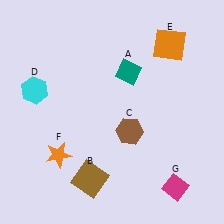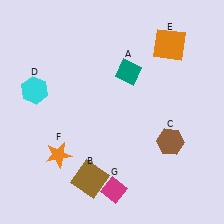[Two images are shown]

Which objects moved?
The objects that moved are: the brown hexagon (C), the magenta diamond (G).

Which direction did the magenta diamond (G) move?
The magenta diamond (G) moved left.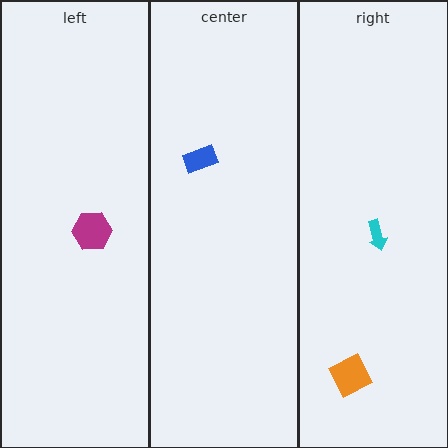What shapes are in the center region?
The blue rectangle.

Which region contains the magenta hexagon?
The left region.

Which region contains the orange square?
The right region.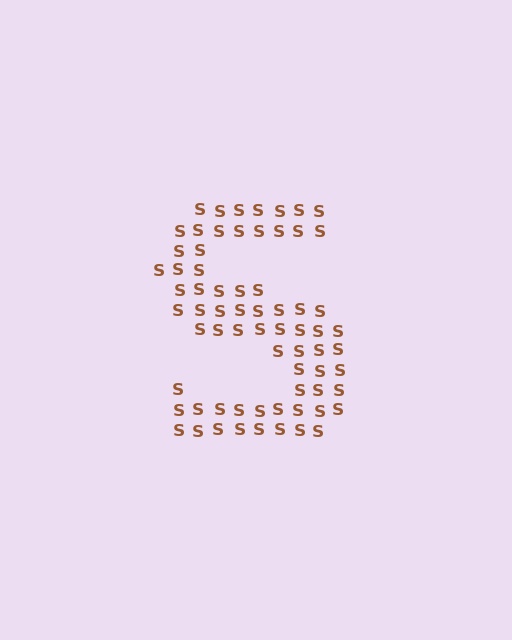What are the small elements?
The small elements are letter S's.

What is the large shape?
The large shape is the letter S.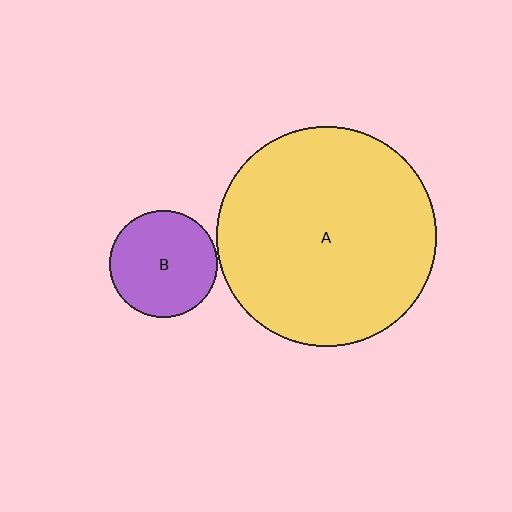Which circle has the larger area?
Circle A (yellow).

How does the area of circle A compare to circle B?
Approximately 4.2 times.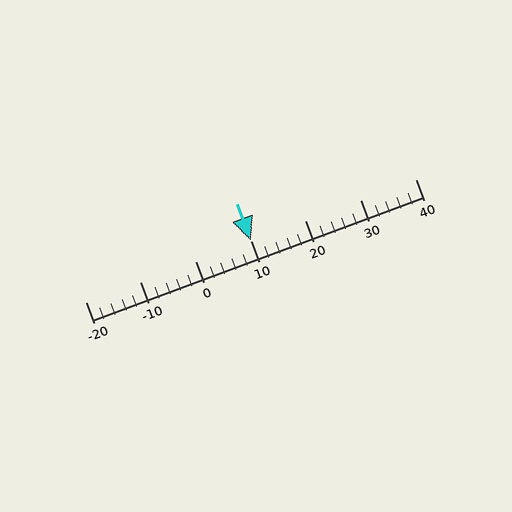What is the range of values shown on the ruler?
The ruler shows values from -20 to 40.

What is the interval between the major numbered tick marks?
The major tick marks are spaced 10 units apart.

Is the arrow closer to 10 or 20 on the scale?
The arrow is closer to 10.